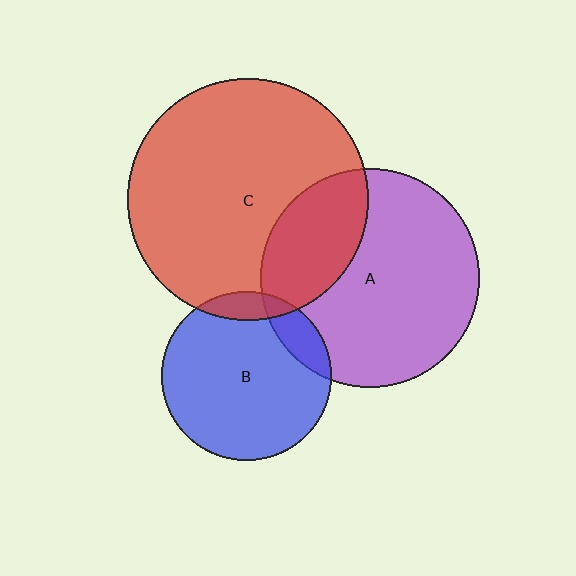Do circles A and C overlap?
Yes.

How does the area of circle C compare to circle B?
Approximately 2.0 times.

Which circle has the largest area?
Circle C (red).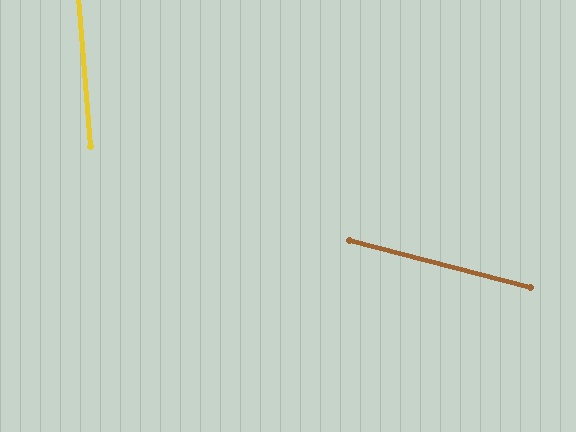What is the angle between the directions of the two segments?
Approximately 71 degrees.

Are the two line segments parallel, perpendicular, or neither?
Neither parallel nor perpendicular — they differ by about 71°.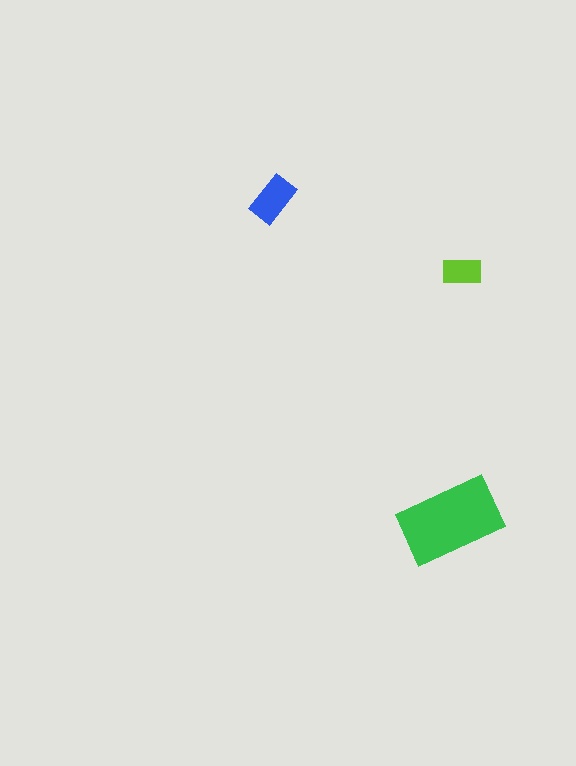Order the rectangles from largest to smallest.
the green one, the blue one, the lime one.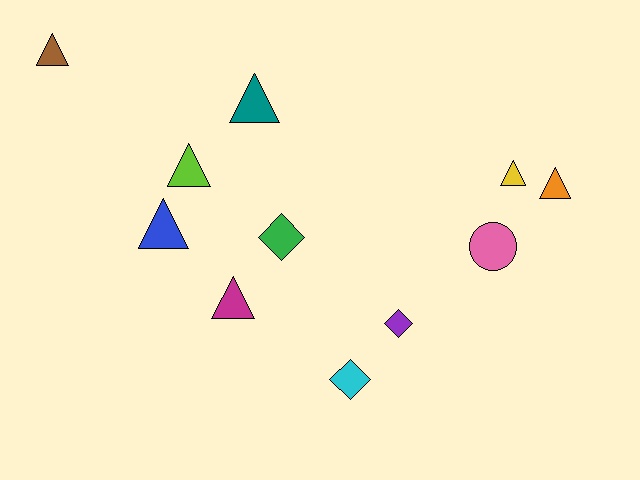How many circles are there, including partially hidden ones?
There is 1 circle.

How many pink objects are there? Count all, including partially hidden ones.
There is 1 pink object.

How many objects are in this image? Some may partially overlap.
There are 11 objects.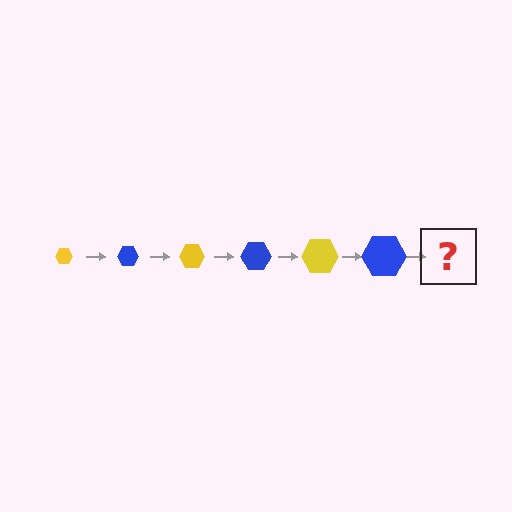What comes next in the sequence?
The next element should be a yellow hexagon, larger than the previous one.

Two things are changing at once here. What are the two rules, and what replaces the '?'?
The two rules are that the hexagon grows larger each step and the color cycles through yellow and blue. The '?' should be a yellow hexagon, larger than the previous one.